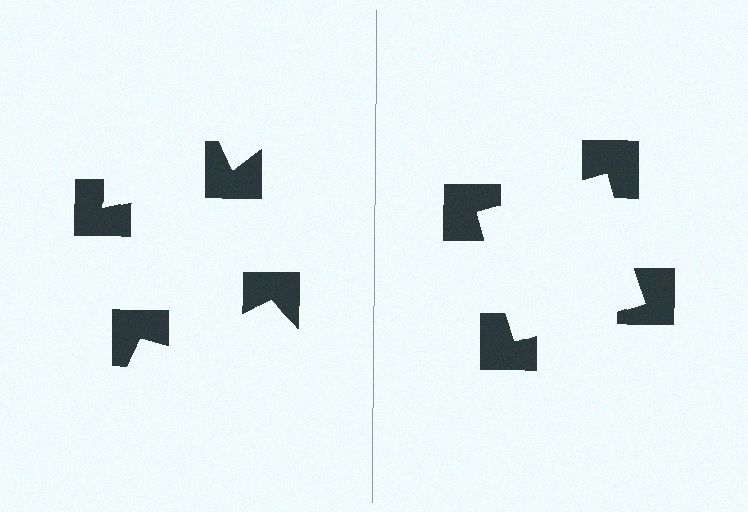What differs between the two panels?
The notched squares are positioned identically on both sides; only the wedge orientations differ. On the right they align to a square; on the left they are misaligned.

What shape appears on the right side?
An illusory square.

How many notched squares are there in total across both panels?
8 — 4 on each side.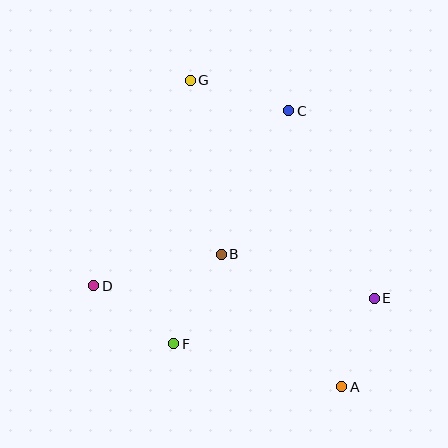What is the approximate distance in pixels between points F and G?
The distance between F and G is approximately 264 pixels.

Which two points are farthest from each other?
Points A and G are farthest from each other.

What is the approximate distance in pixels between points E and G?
The distance between E and G is approximately 285 pixels.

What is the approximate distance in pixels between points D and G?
The distance between D and G is approximately 227 pixels.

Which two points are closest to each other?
Points A and E are closest to each other.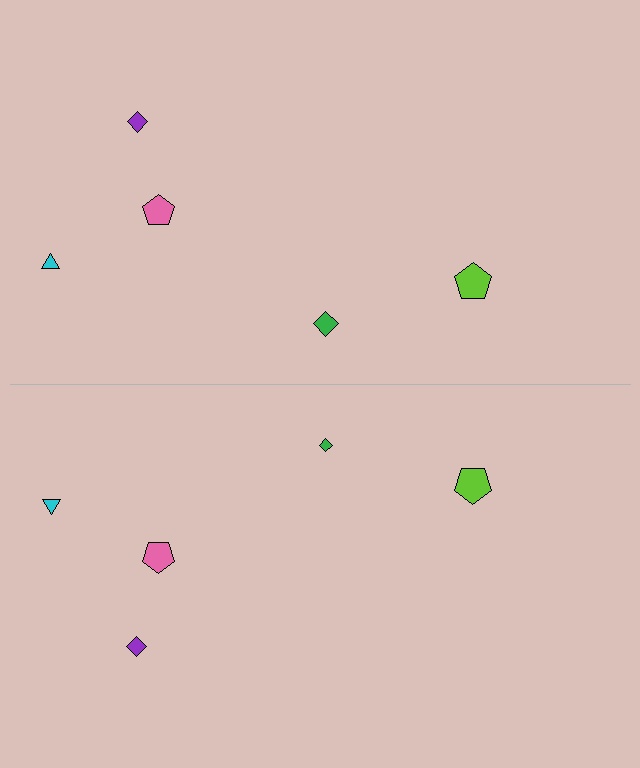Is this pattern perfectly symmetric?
No, the pattern is not perfectly symmetric. The green diamond on the bottom side has a different size than its mirror counterpart.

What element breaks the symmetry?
The green diamond on the bottom side has a different size than its mirror counterpart.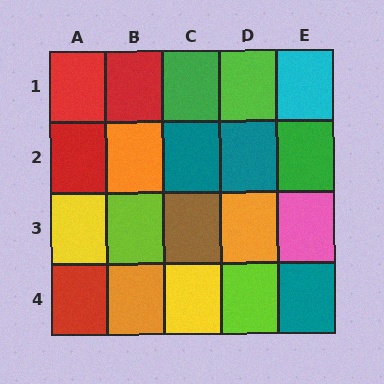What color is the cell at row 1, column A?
Red.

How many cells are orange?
3 cells are orange.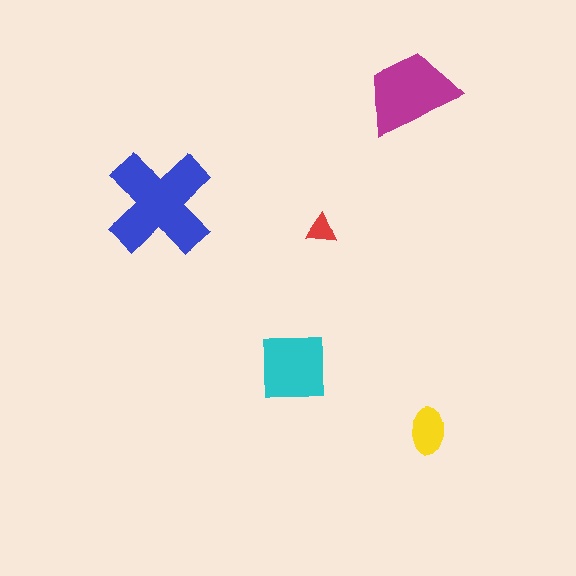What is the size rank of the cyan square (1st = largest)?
3rd.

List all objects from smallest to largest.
The red triangle, the yellow ellipse, the cyan square, the magenta trapezoid, the blue cross.